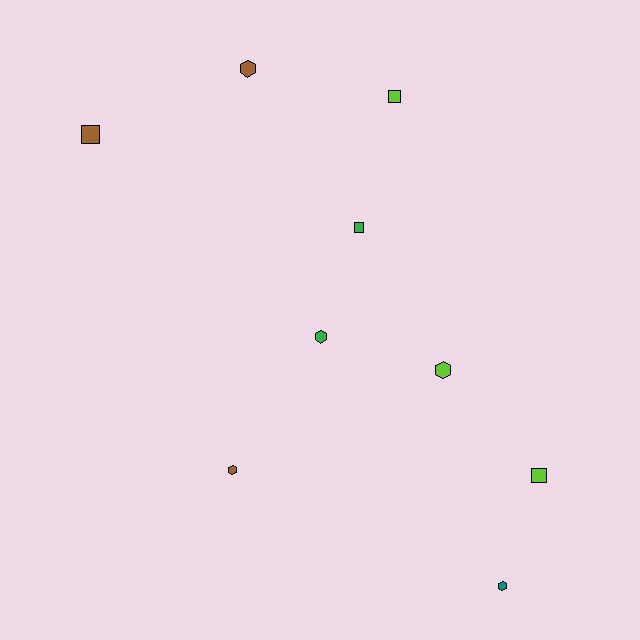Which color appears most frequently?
Lime, with 3 objects.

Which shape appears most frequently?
Hexagon, with 5 objects.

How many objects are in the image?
There are 9 objects.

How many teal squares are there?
There are no teal squares.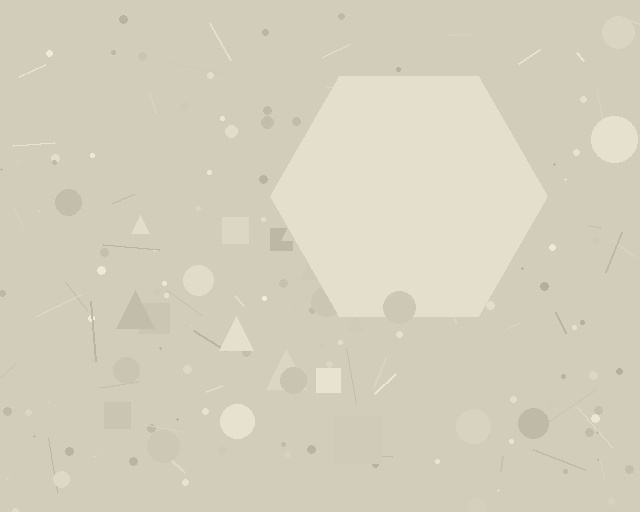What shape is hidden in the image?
A hexagon is hidden in the image.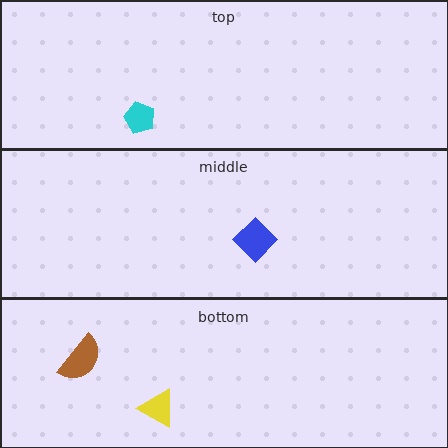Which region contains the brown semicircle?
The bottom region.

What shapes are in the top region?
The cyan pentagon.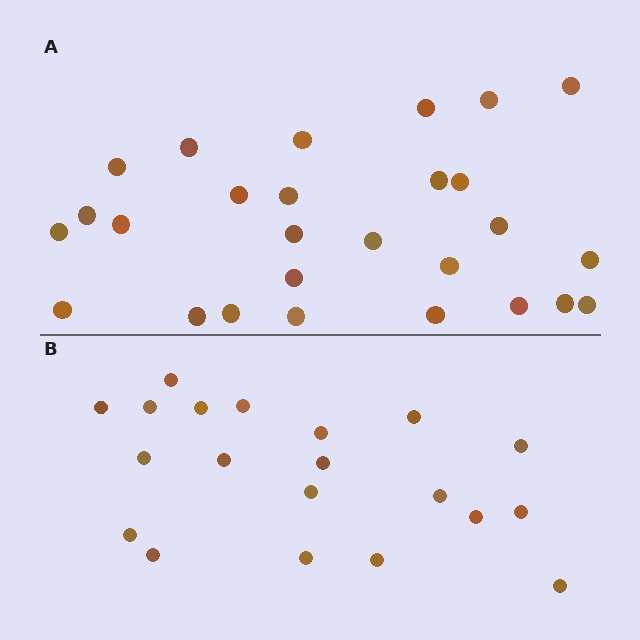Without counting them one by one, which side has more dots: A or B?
Region A (the top region) has more dots.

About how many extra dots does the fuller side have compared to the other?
Region A has roughly 8 or so more dots than region B.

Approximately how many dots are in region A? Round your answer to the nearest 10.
About 30 dots. (The exact count is 27, which rounds to 30.)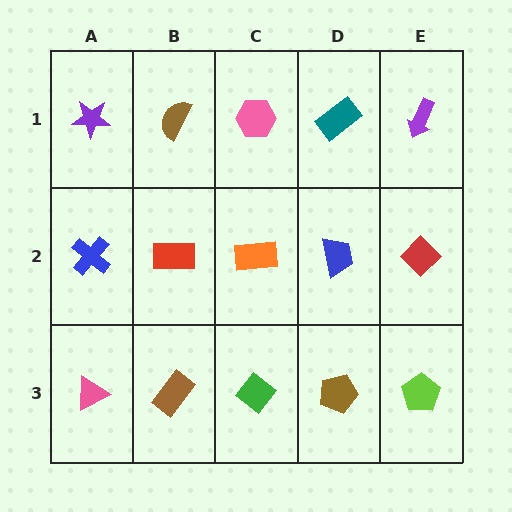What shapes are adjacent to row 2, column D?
A teal rectangle (row 1, column D), a brown pentagon (row 3, column D), an orange rectangle (row 2, column C), a red diamond (row 2, column E).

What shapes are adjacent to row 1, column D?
A blue trapezoid (row 2, column D), a pink hexagon (row 1, column C), a purple arrow (row 1, column E).